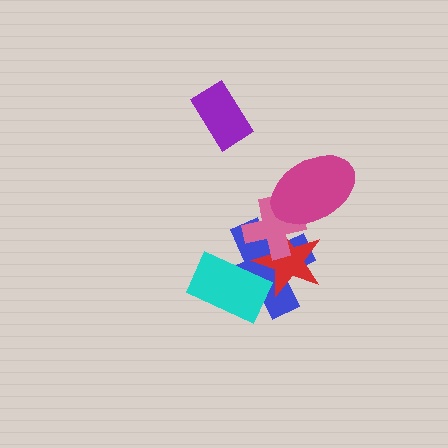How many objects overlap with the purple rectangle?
0 objects overlap with the purple rectangle.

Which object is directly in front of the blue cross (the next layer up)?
The red star is directly in front of the blue cross.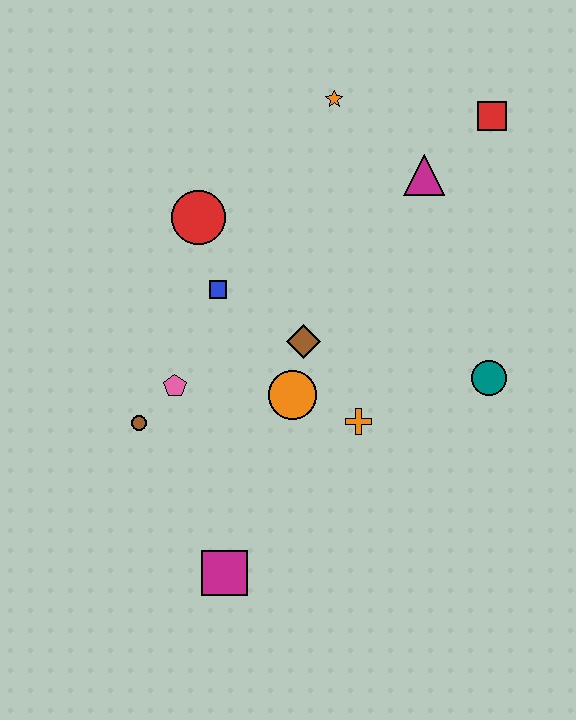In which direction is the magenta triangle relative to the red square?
The magenta triangle is to the left of the red square.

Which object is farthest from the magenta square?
The red square is farthest from the magenta square.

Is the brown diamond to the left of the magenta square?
No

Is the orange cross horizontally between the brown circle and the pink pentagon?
No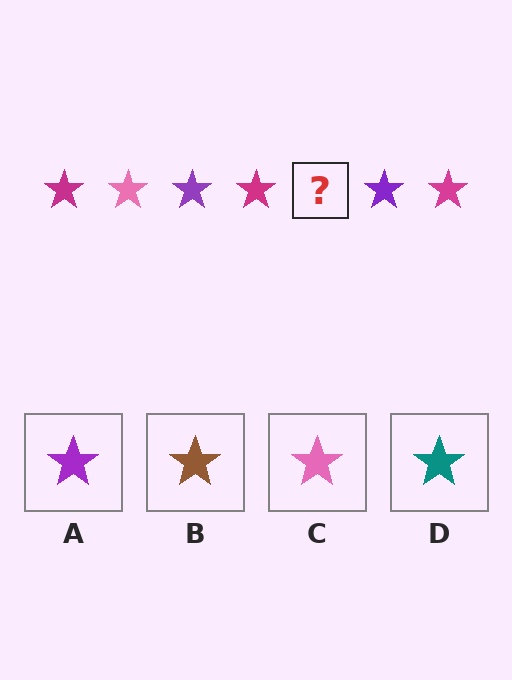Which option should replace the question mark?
Option C.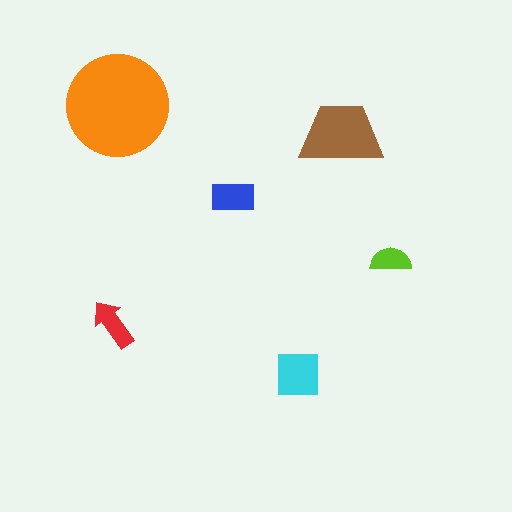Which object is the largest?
The orange circle.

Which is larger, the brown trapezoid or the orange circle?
The orange circle.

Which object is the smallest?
The lime semicircle.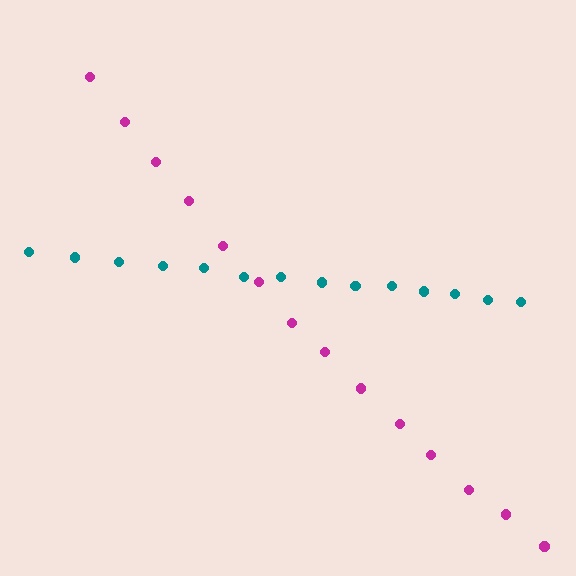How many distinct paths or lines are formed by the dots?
There are 2 distinct paths.